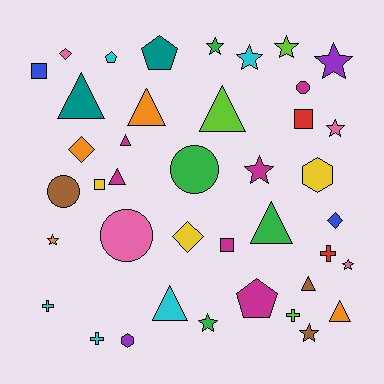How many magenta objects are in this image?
There are 6 magenta objects.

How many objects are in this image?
There are 40 objects.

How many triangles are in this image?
There are 9 triangles.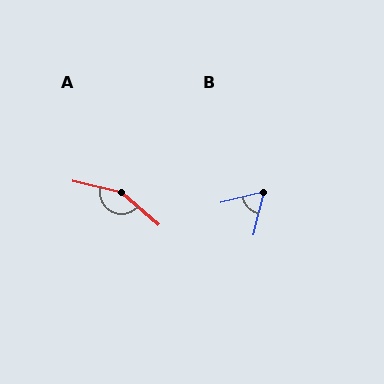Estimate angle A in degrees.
Approximately 153 degrees.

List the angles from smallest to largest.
B (63°), A (153°).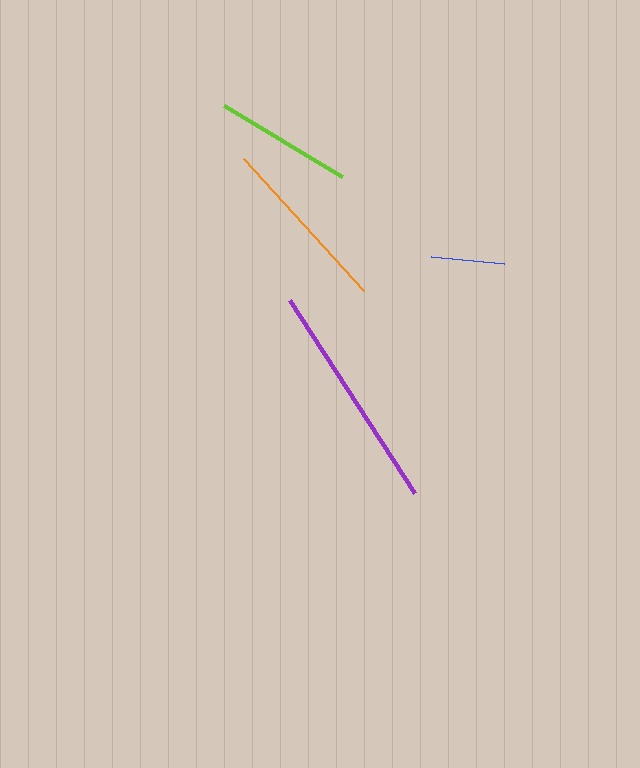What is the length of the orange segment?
The orange segment is approximately 178 pixels long.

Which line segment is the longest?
The purple line is the longest at approximately 230 pixels.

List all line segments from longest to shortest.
From longest to shortest: purple, orange, lime, blue.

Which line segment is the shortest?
The blue line is the shortest at approximately 74 pixels.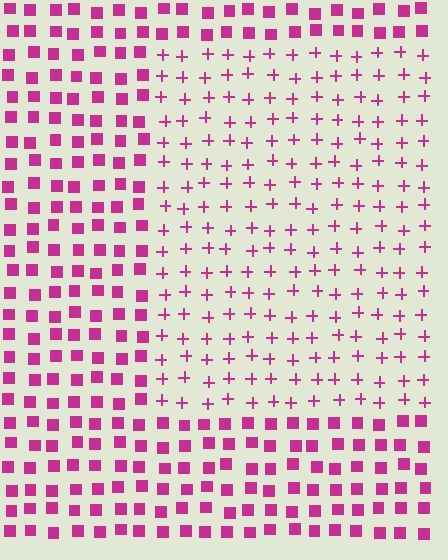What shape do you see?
I see a rectangle.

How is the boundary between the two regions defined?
The boundary is defined by a change in element shape: plus signs inside vs. squares outside. All elements share the same color and spacing.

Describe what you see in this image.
The image is filled with small magenta elements arranged in a uniform grid. A rectangle-shaped region contains plus signs, while the surrounding area contains squares. The boundary is defined purely by the change in element shape.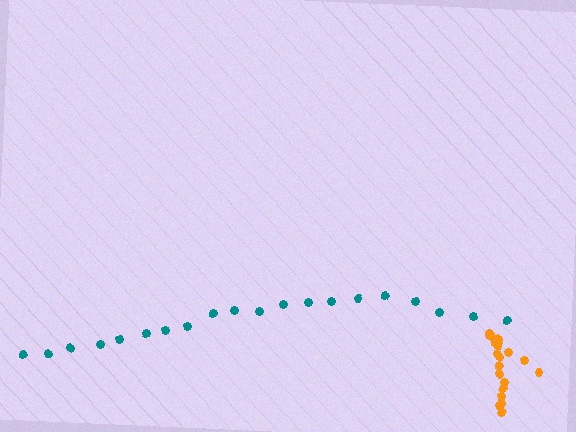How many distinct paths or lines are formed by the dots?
There are 2 distinct paths.